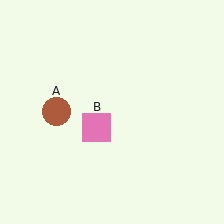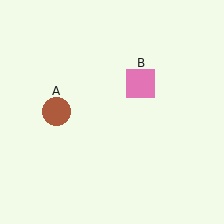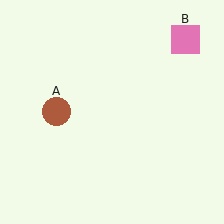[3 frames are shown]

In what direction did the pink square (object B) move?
The pink square (object B) moved up and to the right.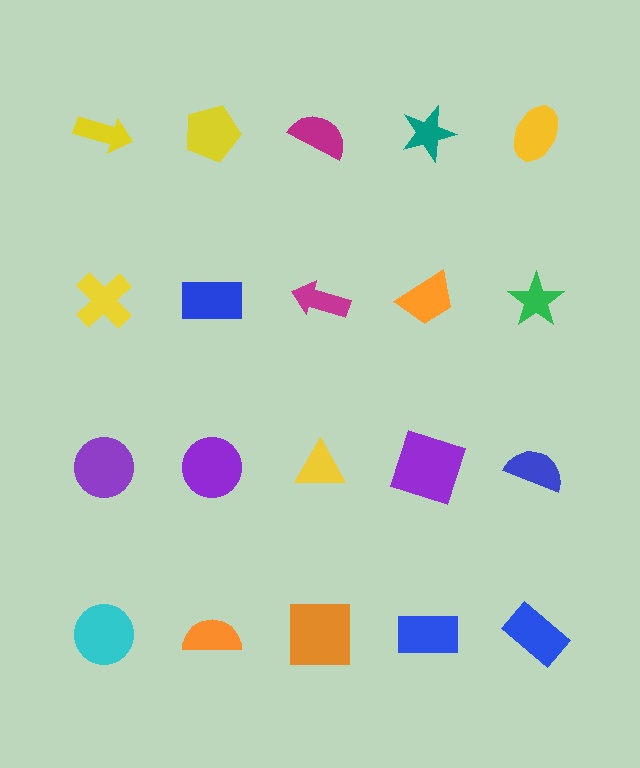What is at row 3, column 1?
A purple circle.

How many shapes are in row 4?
5 shapes.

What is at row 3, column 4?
A purple square.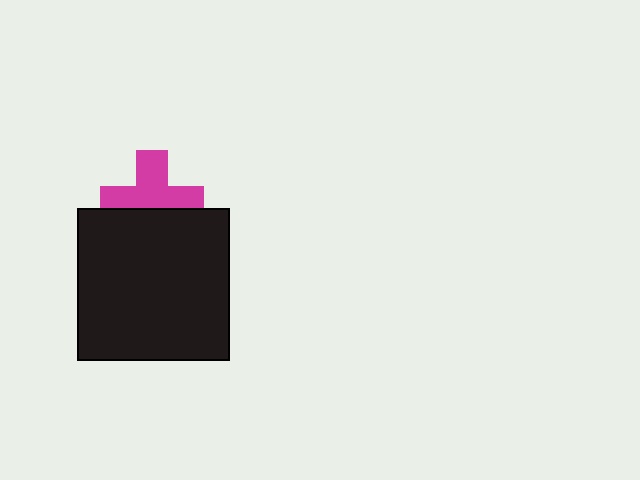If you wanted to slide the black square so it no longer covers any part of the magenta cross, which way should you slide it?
Slide it down — that is the most direct way to separate the two shapes.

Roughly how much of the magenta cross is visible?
About half of it is visible (roughly 61%).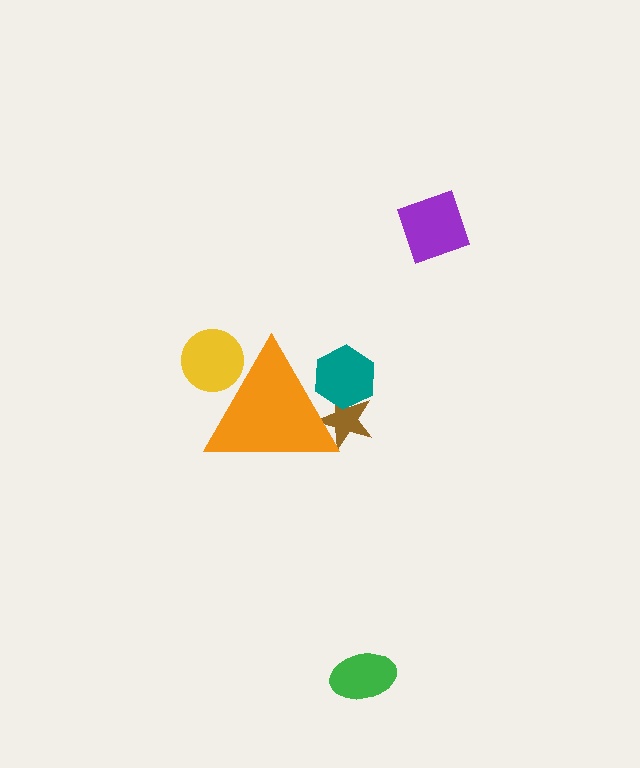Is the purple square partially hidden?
No, the purple square is fully visible.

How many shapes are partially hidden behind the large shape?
3 shapes are partially hidden.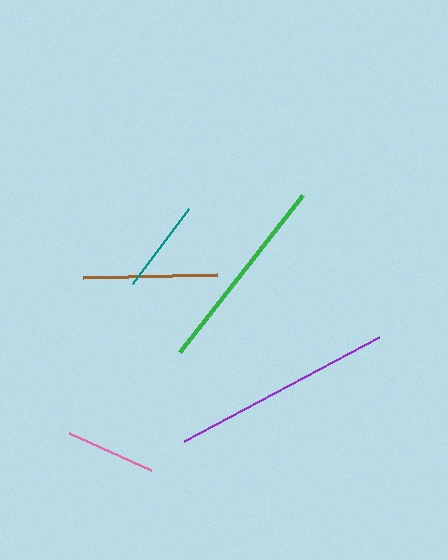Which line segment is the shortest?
The pink line is the shortest at approximately 90 pixels.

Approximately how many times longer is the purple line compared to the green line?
The purple line is approximately 1.1 times the length of the green line.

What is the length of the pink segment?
The pink segment is approximately 90 pixels long.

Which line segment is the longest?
The purple line is the longest at approximately 220 pixels.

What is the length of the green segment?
The green segment is approximately 200 pixels long.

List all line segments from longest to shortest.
From longest to shortest: purple, green, brown, teal, pink.